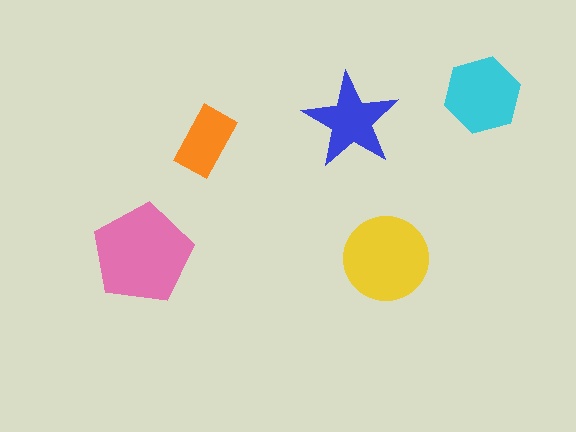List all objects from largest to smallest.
The pink pentagon, the yellow circle, the cyan hexagon, the blue star, the orange rectangle.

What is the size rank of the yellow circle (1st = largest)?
2nd.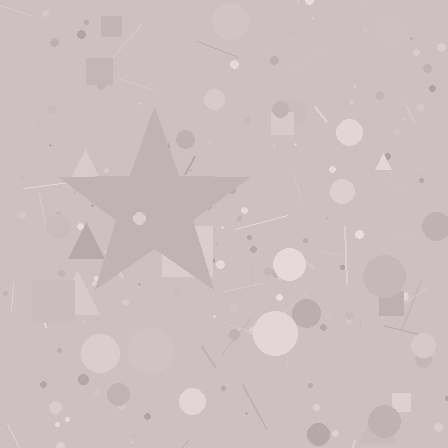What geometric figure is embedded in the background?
A star is embedded in the background.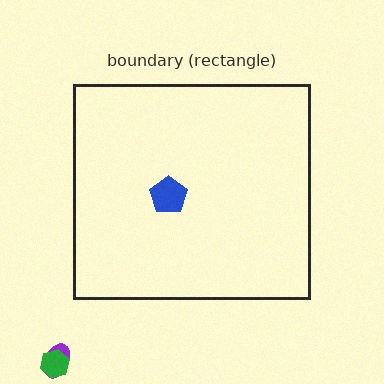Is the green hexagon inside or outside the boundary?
Outside.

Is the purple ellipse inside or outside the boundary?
Outside.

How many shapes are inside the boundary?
1 inside, 2 outside.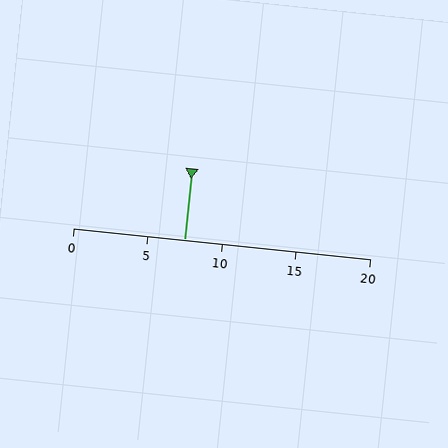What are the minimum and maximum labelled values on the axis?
The axis runs from 0 to 20.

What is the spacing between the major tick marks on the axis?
The major ticks are spaced 5 apart.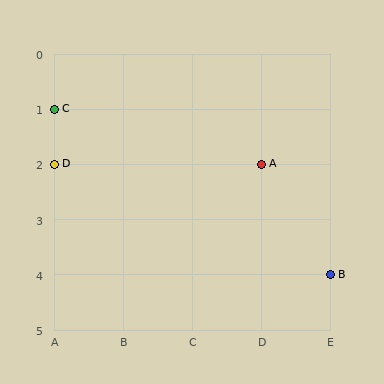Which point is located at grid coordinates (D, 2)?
Point A is at (D, 2).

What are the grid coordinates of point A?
Point A is at grid coordinates (D, 2).